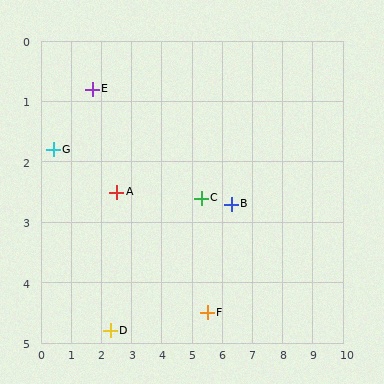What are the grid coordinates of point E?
Point E is at approximately (1.7, 0.8).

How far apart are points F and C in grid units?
Points F and C are about 1.9 grid units apart.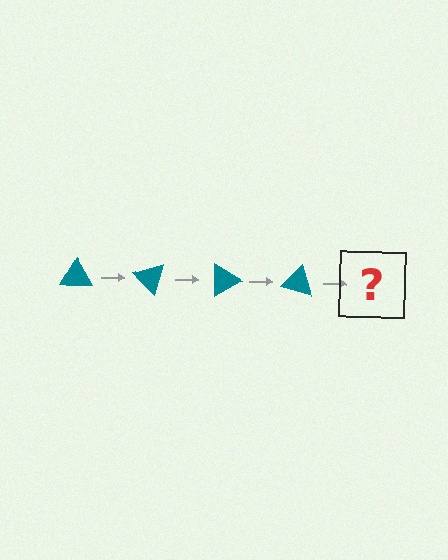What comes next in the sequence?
The next element should be a teal triangle rotated 180 degrees.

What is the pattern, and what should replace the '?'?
The pattern is that the triangle rotates 45 degrees each step. The '?' should be a teal triangle rotated 180 degrees.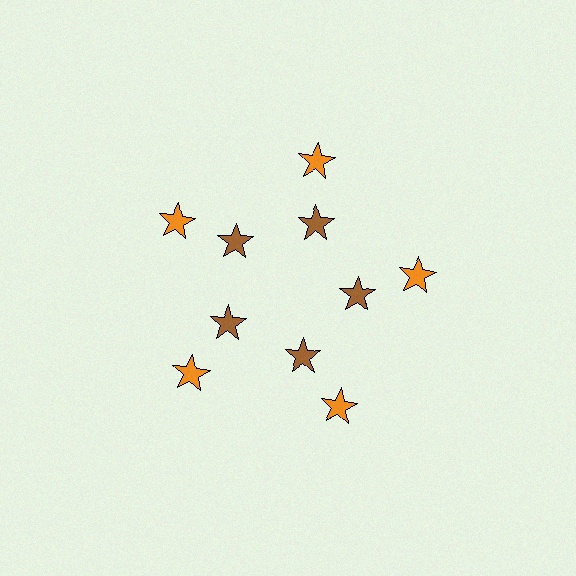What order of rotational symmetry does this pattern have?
This pattern has 5-fold rotational symmetry.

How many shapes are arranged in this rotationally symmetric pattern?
There are 10 shapes, arranged in 5 groups of 2.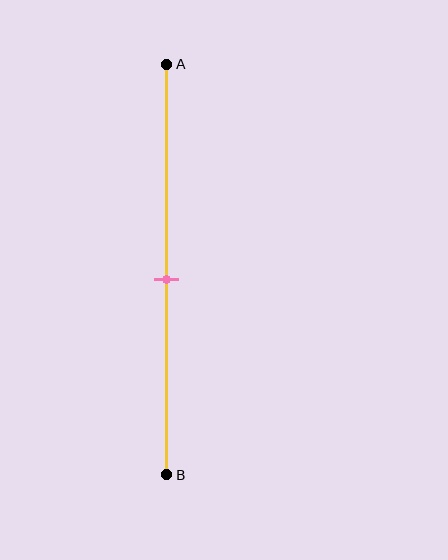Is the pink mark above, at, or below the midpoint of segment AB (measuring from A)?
The pink mark is approximately at the midpoint of segment AB.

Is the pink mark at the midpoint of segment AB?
Yes, the mark is approximately at the midpoint.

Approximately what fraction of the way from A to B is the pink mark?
The pink mark is approximately 50% of the way from A to B.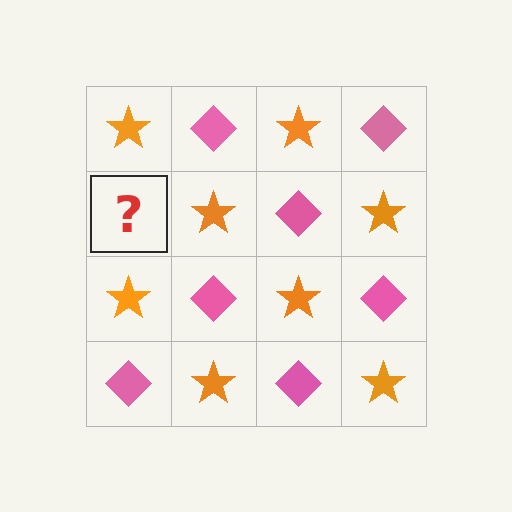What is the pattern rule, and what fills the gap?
The rule is that it alternates orange star and pink diamond in a checkerboard pattern. The gap should be filled with a pink diamond.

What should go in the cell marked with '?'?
The missing cell should contain a pink diamond.